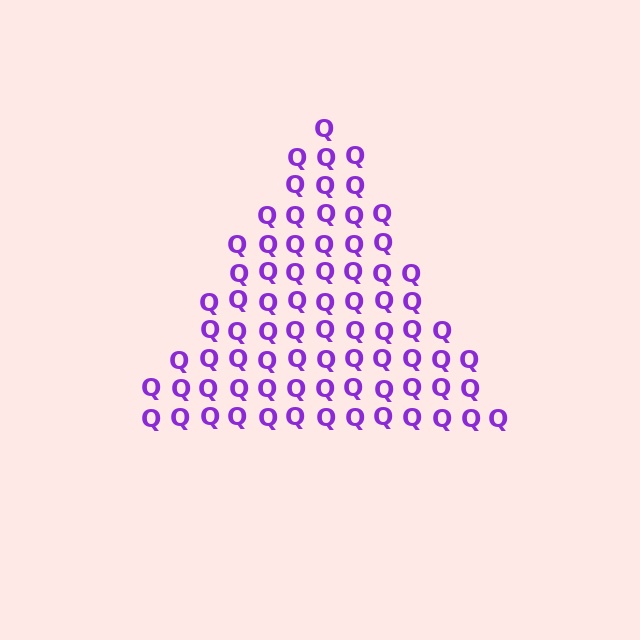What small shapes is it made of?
It is made of small letter Q's.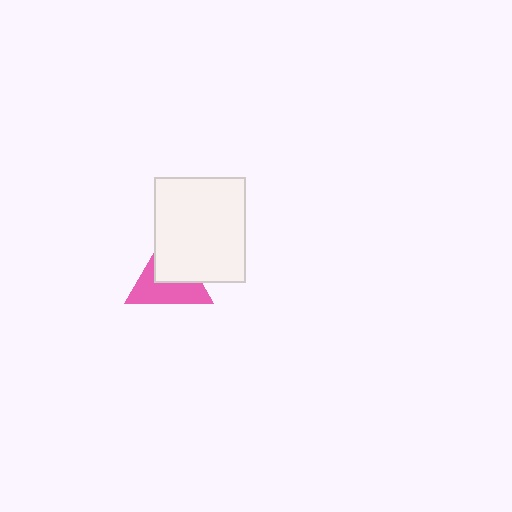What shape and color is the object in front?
The object in front is a white rectangle.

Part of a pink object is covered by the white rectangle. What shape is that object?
It is a triangle.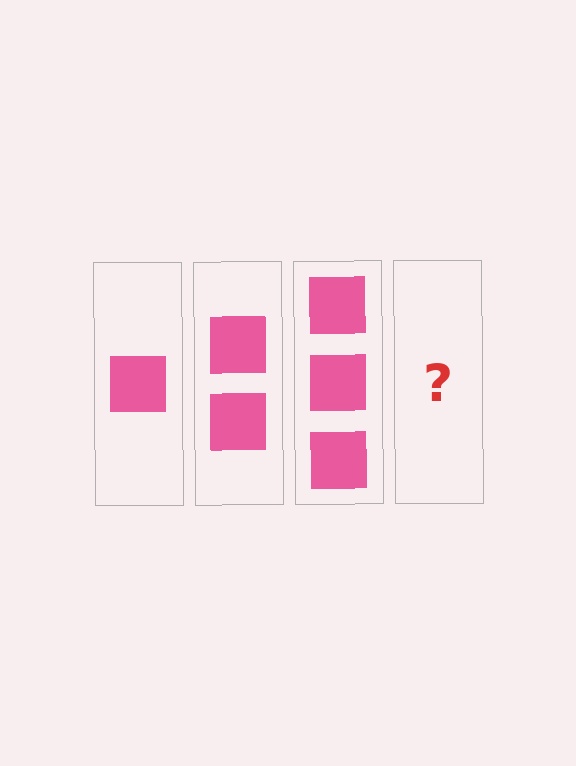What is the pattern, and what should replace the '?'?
The pattern is that each step adds one more square. The '?' should be 4 squares.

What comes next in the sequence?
The next element should be 4 squares.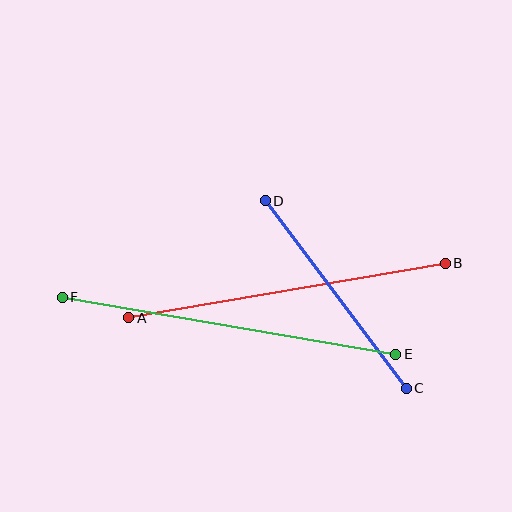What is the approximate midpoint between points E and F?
The midpoint is at approximately (229, 326) pixels.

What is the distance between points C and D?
The distance is approximately 235 pixels.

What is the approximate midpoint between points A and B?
The midpoint is at approximately (287, 290) pixels.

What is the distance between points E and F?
The distance is approximately 338 pixels.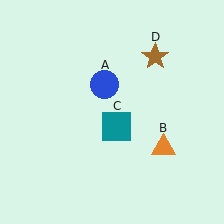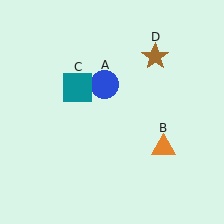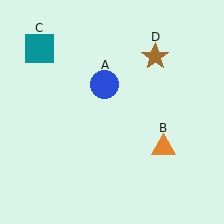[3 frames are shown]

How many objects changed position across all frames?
1 object changed position: teal square (object C).